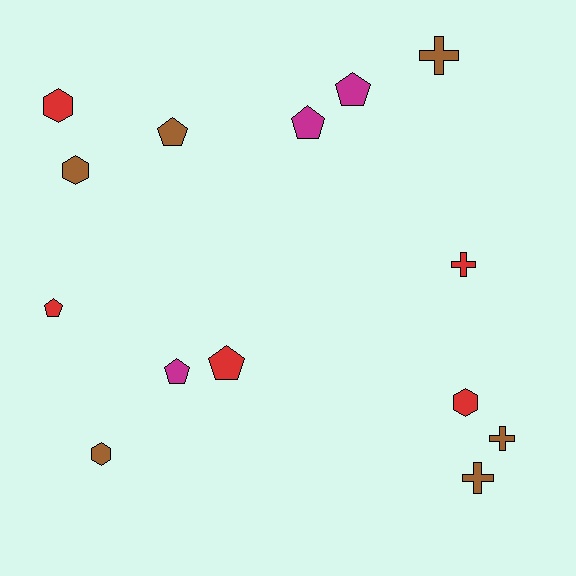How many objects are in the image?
There are 14 objects.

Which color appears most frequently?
Brown, with 6 objects.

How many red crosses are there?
There is 1 red cross.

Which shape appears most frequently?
Pentagon, with 6 objects.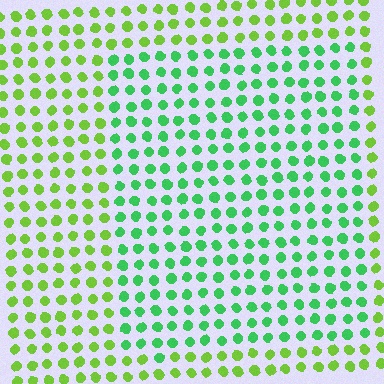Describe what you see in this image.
The image is filled with small lime elements in a uniform arrangement. A rectangle-shaped region is visible where the elements are tinted to a slightly different hue, forming a subtle color boundary.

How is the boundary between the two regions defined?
The boundary is defined purely by a slight shift in hue (about 39 degrees). Spacing, size, and orientation are identical on both sides.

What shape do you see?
I see a rectangle.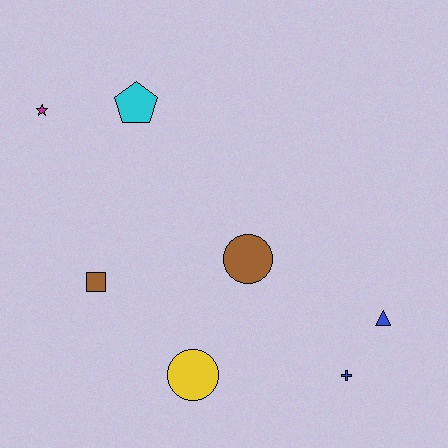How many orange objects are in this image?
There are no orange objects.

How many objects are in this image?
There are 7 objects.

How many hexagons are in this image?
There are no hexagons.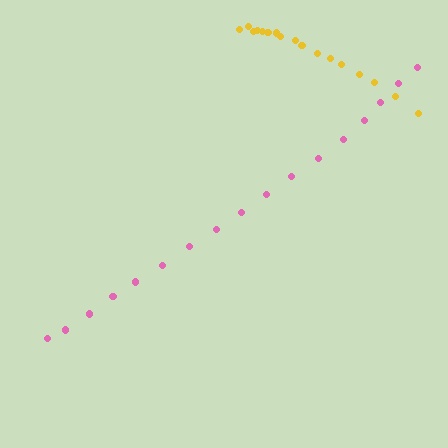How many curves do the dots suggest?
There are 2 distinct paths.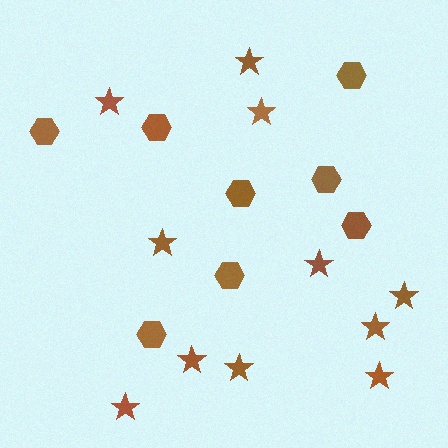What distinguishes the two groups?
There are 2 groups: one group of hexagons (8) and one group of stars (11).